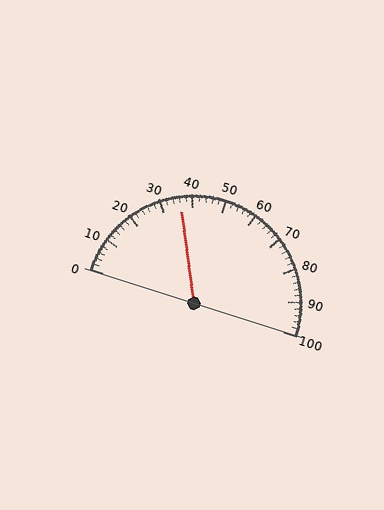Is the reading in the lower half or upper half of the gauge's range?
The reading is in the lower half of the range (0 to 100).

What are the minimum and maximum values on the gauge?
The gauge ranges from 0 to 100.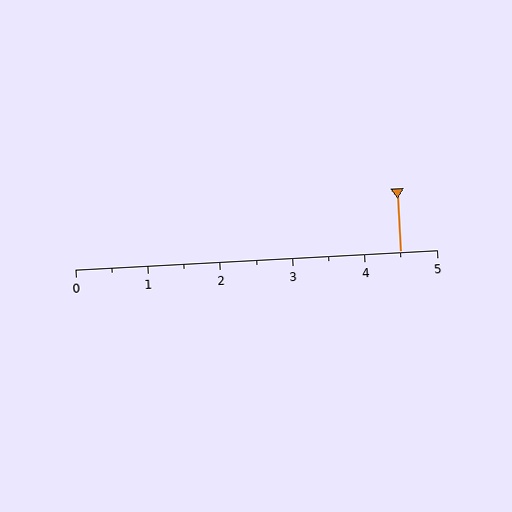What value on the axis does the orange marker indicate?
The marker indicates approximately 4.5.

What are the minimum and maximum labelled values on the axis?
The axis runs from 0 to 5.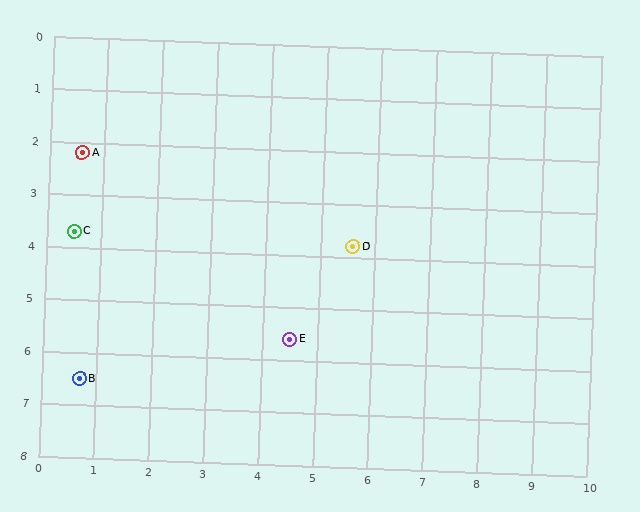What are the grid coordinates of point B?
Point B is at approximately (0.7, 6.5).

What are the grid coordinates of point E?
Point E is at approximately (4.5, 5.6).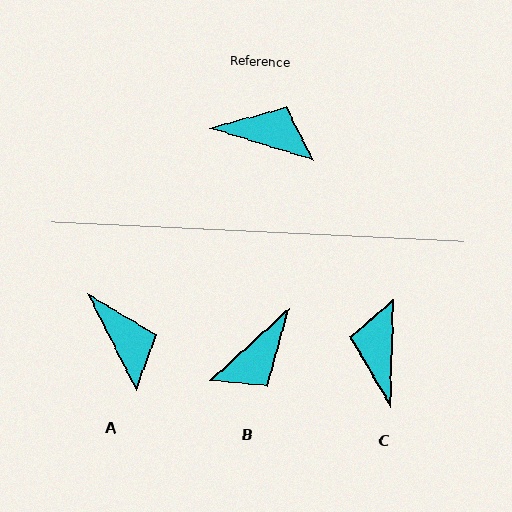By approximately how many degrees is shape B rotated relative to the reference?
Approximately 121 degrees clockwise.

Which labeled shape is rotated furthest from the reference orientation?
B, about 121 degrees away.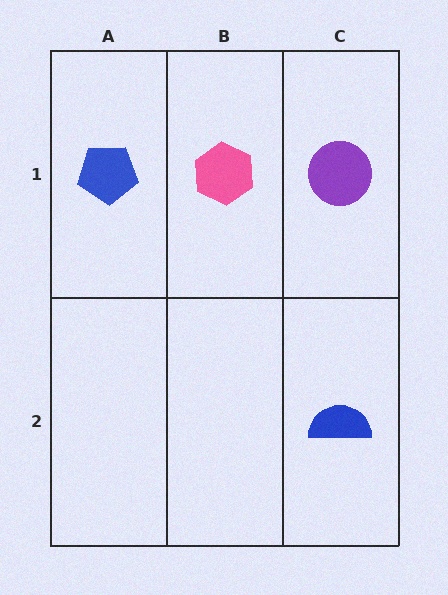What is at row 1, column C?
A purple circle.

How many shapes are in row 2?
1 shape.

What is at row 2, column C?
A blue semicircle.